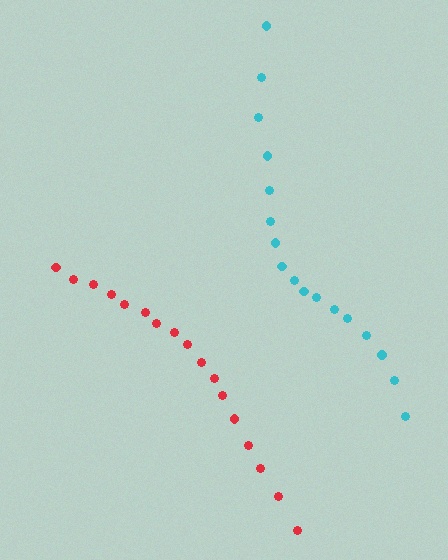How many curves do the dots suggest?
There are 2 distinct paths.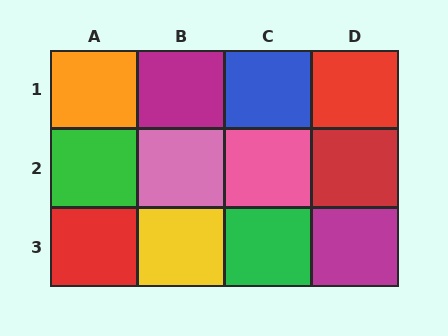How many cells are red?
3 cells are red.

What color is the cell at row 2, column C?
Pink.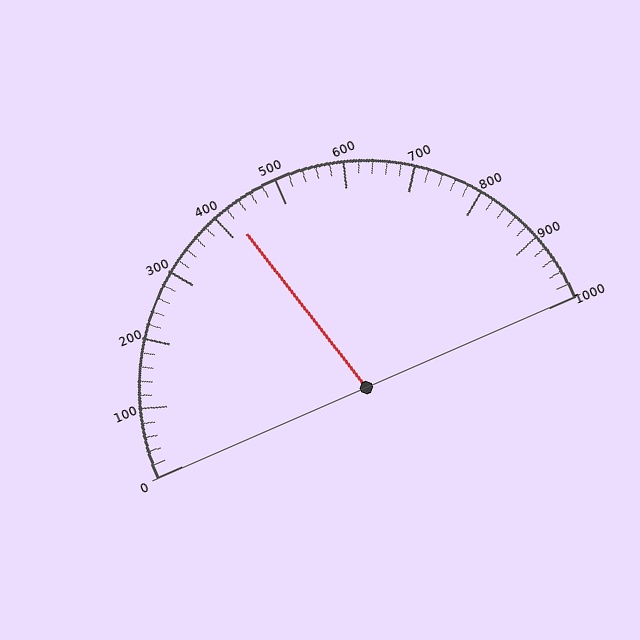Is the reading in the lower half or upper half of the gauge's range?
The reading is in the lower half of the range (0 to 1000).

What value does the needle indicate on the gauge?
The needle indicates approximately 420.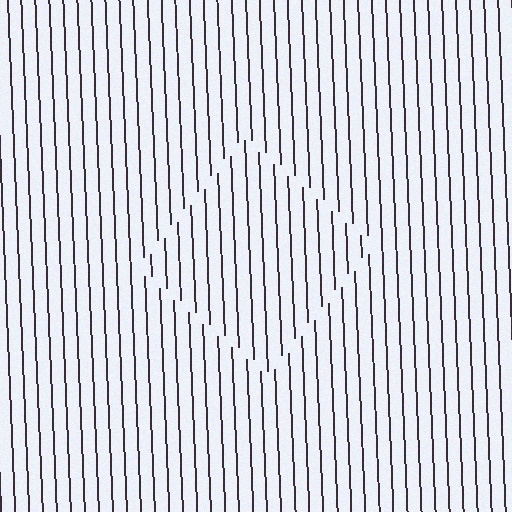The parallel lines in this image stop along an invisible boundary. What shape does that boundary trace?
An illusory square. The interior of the shape contains the same grating, shifted by half a period — the contour is defined by the phase discontinuity where line-ends from the inner and outer gratings abut.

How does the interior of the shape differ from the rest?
The interior of the shape contains the same grating, shifted by half a period — the contour is defined by the phase discontinuity where line-ends from the inner and outer gratings abut.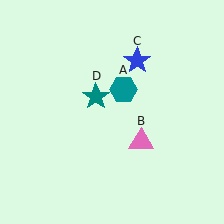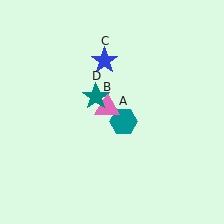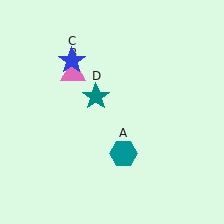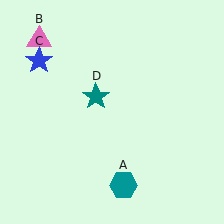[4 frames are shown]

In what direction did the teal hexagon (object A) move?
The teal hexagon (object A) moved down.